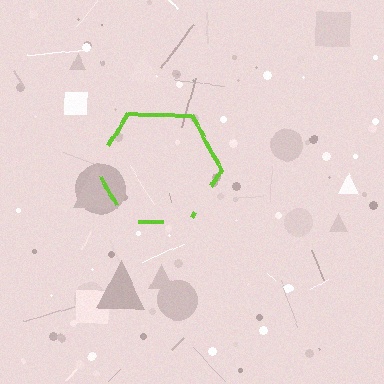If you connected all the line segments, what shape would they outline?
They would outline a hexagon.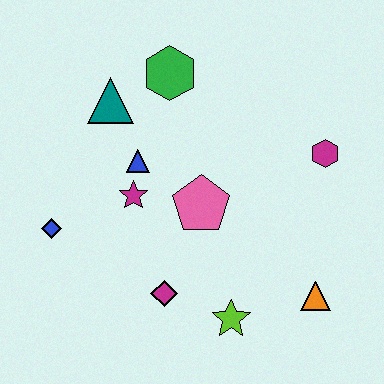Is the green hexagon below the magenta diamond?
No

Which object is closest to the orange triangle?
The lime star is closest to the orange triangle.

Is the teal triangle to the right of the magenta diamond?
No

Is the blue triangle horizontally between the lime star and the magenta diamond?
No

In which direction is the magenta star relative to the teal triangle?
The magenta star is below the teal triangle.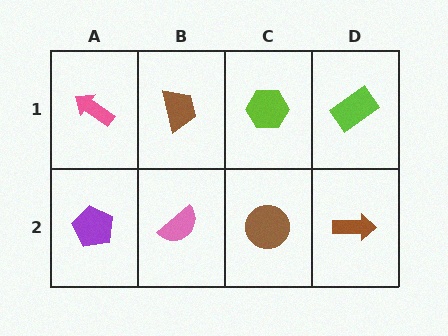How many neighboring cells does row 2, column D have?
2.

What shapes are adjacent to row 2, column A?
A pink arrow (row 1, column A), a pink semicircle (row 2, column B).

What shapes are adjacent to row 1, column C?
A brown circle (row 2, column C), a brown trapezoid (row 1, column B), a lime rectangle (row 1, column D).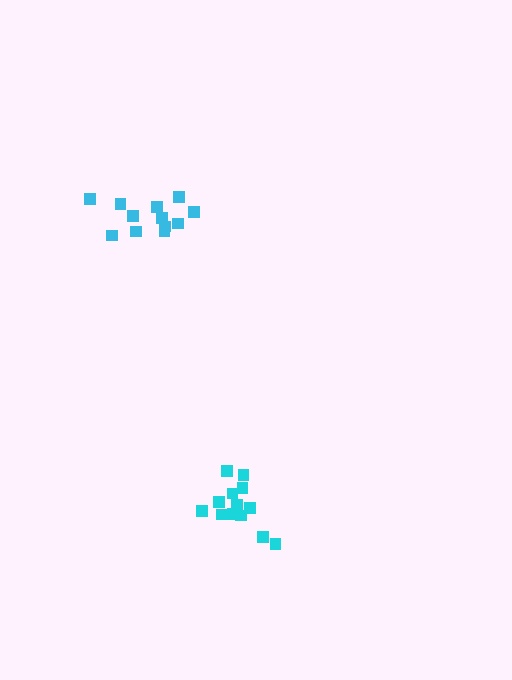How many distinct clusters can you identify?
There are 2 distinct clusters.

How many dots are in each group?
Group 1: 13 dots, Group 2: 12 dots (25 total).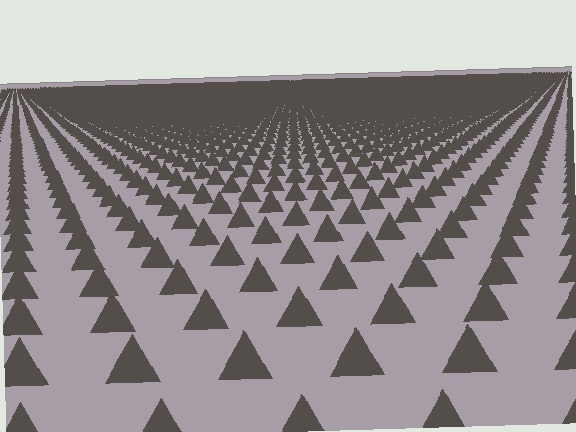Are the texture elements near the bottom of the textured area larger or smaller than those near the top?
Larger. Near the bottom, elements are closer to the viewer and appear at a bigger on-screen size.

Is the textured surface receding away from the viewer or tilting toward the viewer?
The surface is receding away from the viewer. Texture elements get smaller and denser toward the top.